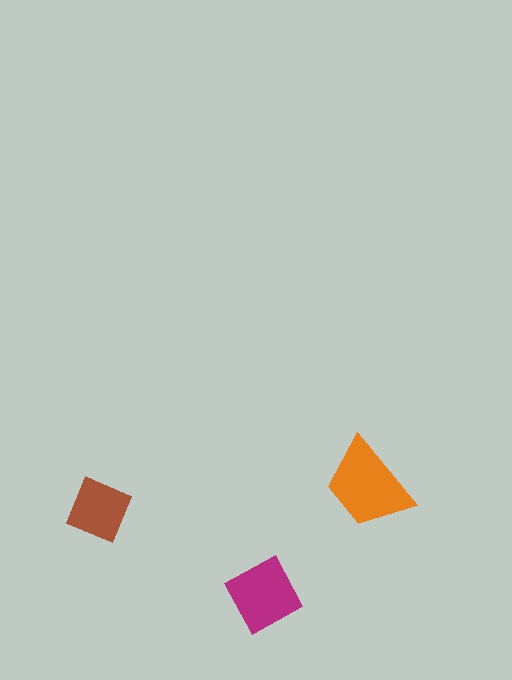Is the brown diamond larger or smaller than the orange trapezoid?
Smaller.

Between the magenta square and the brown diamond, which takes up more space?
The magenta square.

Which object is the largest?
The orange trapezoid.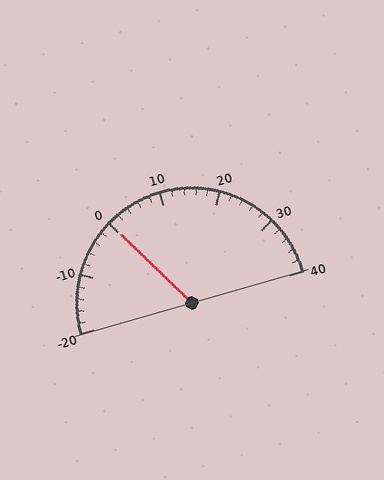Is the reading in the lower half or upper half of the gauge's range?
The reading is in the lower half of the range (-20 to 40).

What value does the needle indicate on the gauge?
The needle indicates approximately 0.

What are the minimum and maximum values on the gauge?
The gauge ranges from -20 to 40.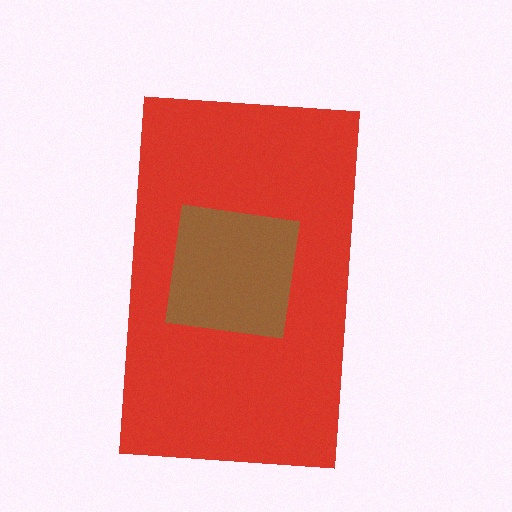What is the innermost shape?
The brown square.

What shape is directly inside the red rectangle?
The brown square.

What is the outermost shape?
The red rectangle.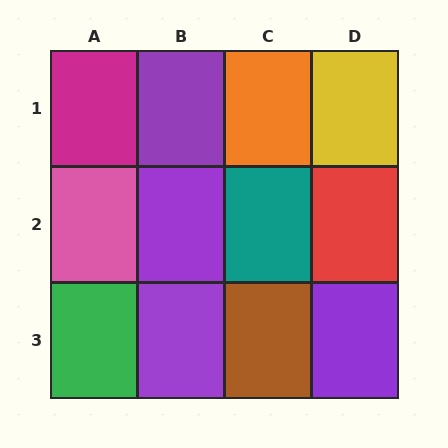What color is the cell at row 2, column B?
Purple.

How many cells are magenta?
1 cell is magenta.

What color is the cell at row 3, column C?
Brown.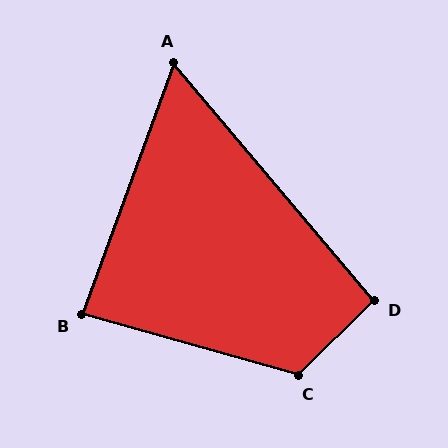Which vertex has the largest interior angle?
C, at approximately 120 degrees.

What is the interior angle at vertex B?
Approximately 86 degrees (approximately right).